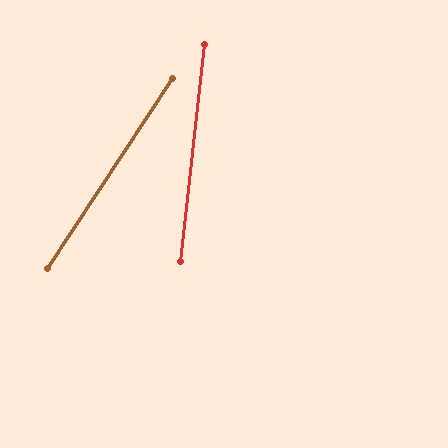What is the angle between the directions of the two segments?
Approximately 27 degrees.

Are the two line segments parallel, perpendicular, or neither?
Neither parallel nor perpendicular — they differ by about 27°.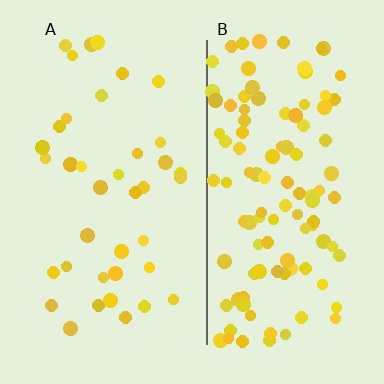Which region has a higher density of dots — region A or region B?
B (the right).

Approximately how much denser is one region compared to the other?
Approximately 2.9× — region B over region A.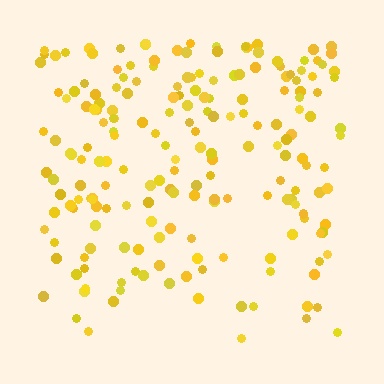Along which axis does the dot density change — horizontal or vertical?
Vertical.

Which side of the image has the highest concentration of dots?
The top.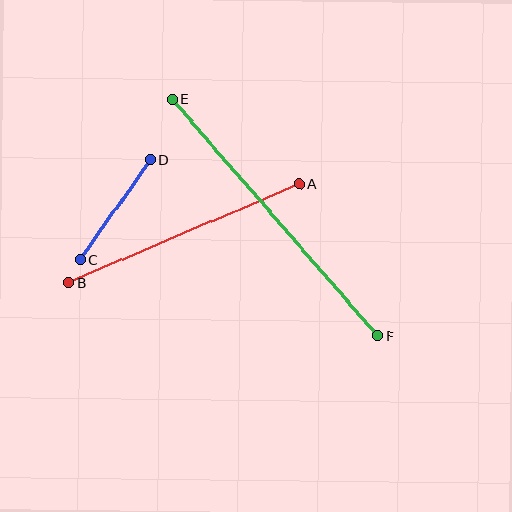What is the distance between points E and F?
The distance is approximately 314 pixels.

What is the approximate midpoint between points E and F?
The midpoint is at approximately (275, 218) pixels.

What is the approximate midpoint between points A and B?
The midpoint is at approximately (184, 233) pixels.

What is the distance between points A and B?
The distance is approximately 251 pixels.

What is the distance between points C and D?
The distance is approximately 123 pixels.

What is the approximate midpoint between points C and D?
The midpoint is at approximately (115, 210) pixels.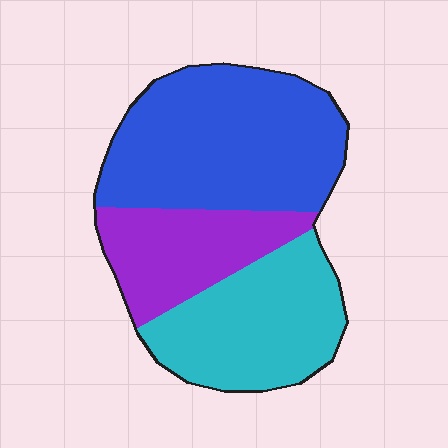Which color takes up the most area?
Blue, at roughly 45%.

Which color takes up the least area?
Purple, at roughly 25%.